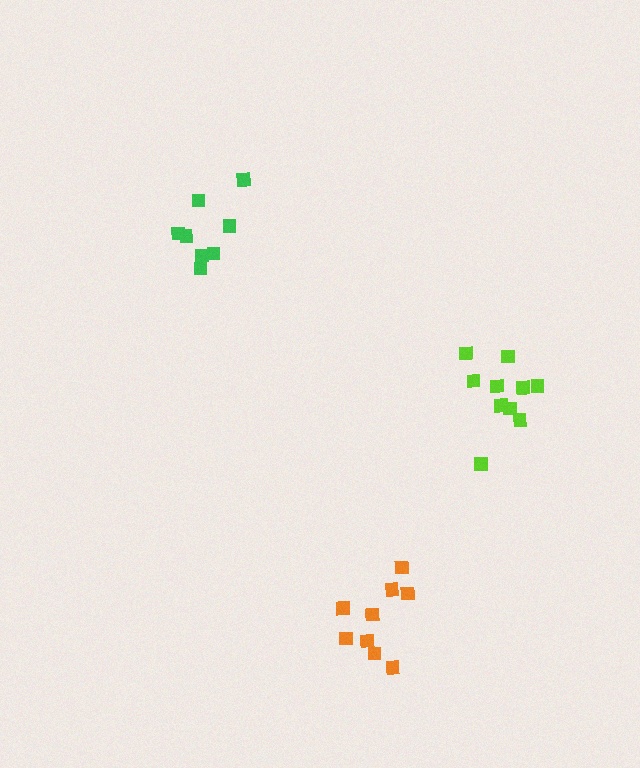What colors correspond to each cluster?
The clusters are colored: orange, lime, green.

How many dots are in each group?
Group 1: 9 dots, Group 2: 10 dots, Group 3: 8 dots (27 total).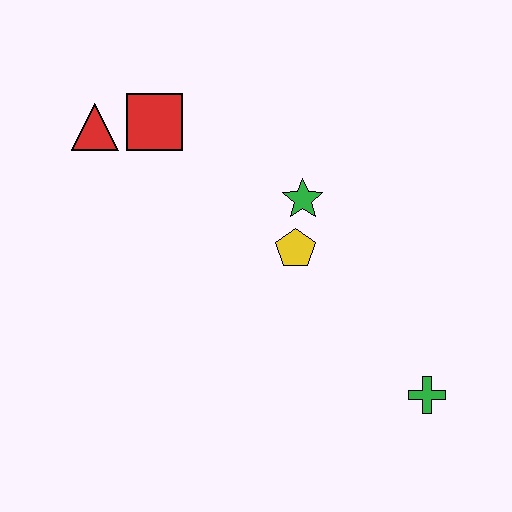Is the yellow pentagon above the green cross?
Yes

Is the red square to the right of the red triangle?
Yes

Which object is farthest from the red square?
The green cross is farthest from the red square.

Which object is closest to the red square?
The red triangle is closest to the red square.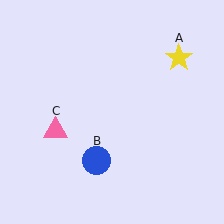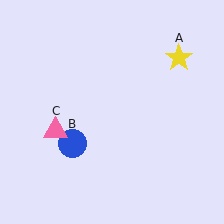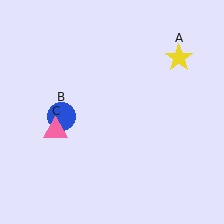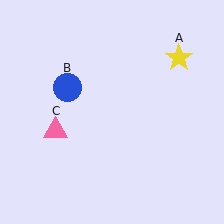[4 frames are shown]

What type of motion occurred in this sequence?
The blue circle (object B) rotated clockwise around the center of the scene.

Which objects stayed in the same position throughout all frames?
Yellow star (object A) and pink triangle (object C) remained stationary.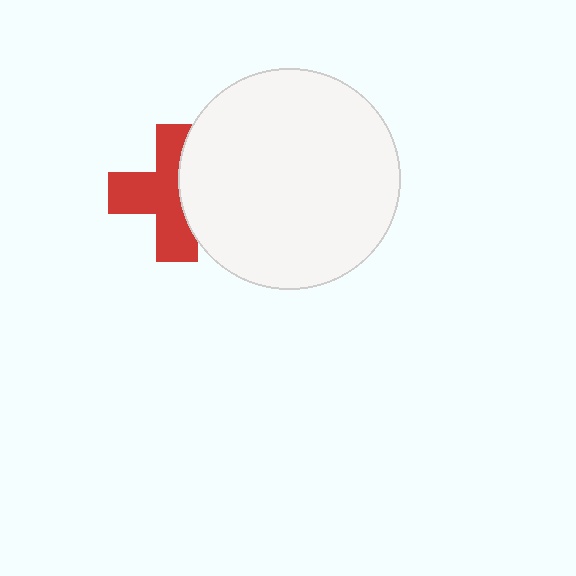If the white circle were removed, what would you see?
You would see the complete red cross.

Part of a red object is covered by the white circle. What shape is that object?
It is a cross.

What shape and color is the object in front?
The object in front is a white circle.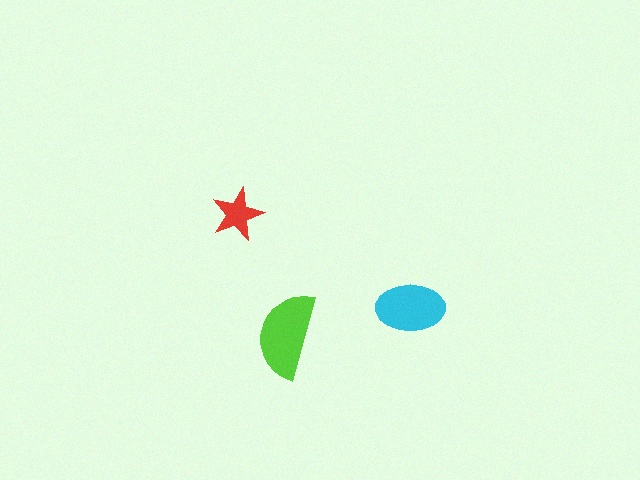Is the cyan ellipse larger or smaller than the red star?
Larger.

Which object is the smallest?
The red star.